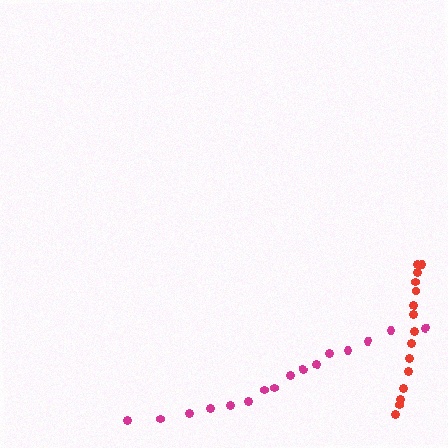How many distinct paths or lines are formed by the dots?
There are 2 distinct paths.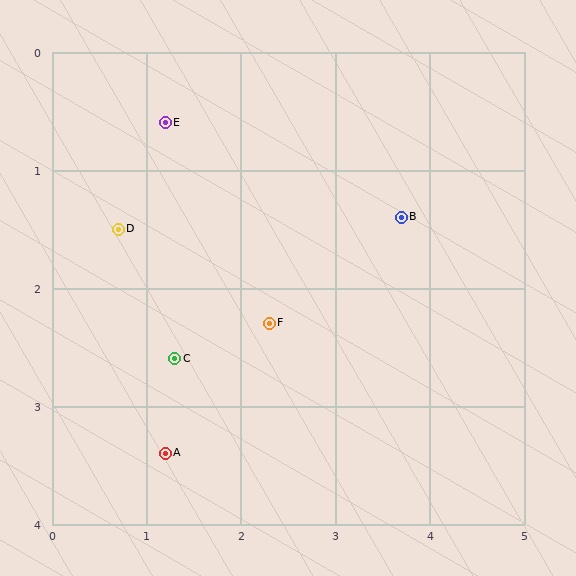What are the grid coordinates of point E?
Point E is at approximately (1.2, 0.6).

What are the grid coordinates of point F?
Point F is at approximately (2.3, 2.3).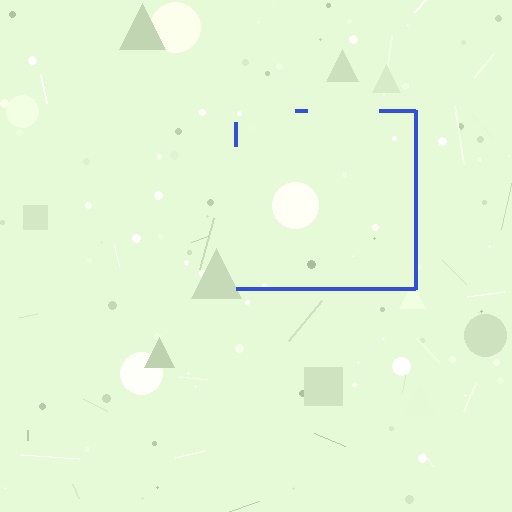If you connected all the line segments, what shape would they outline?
They would outline a square.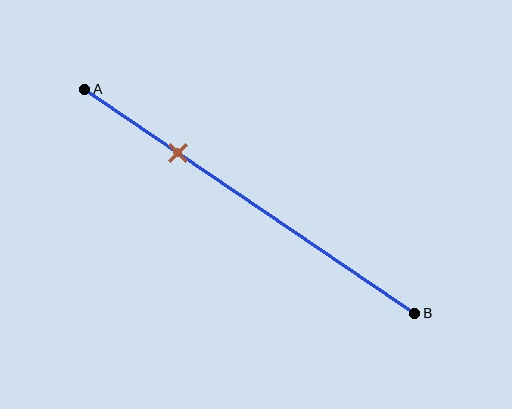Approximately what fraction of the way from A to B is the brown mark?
The brown mark is approximately 30% of the way from A to B.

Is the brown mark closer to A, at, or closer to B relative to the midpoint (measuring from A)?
The brown mark is closer to point A than the midpoint of segment AB.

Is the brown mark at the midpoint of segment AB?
No, the mark is at about 30% from A, not at the 50% midpoint.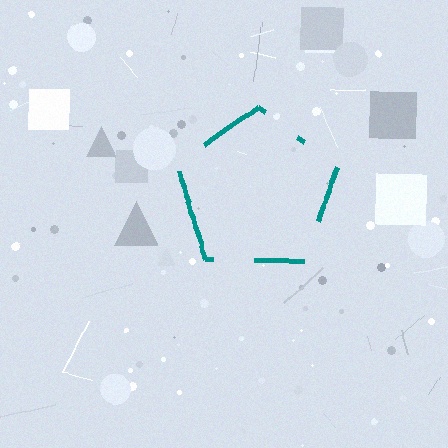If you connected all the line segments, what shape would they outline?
They would outline a pentagon.